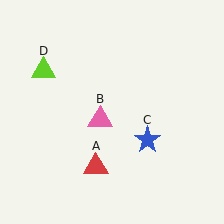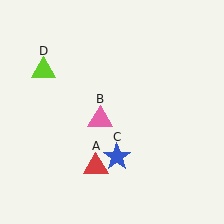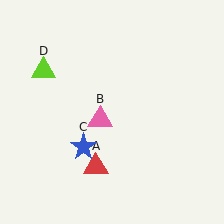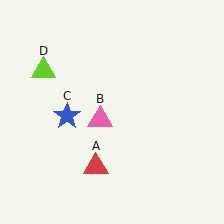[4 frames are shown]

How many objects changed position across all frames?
1 object changed position: blue star (object C).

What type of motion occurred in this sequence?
The blue star (object C) rotated clockwise around the center of the scene.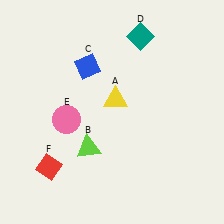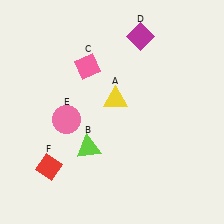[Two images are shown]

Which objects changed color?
C changed from blue to pink. D changed from teal to magenta.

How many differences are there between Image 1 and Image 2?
There are 2 differences between the two images.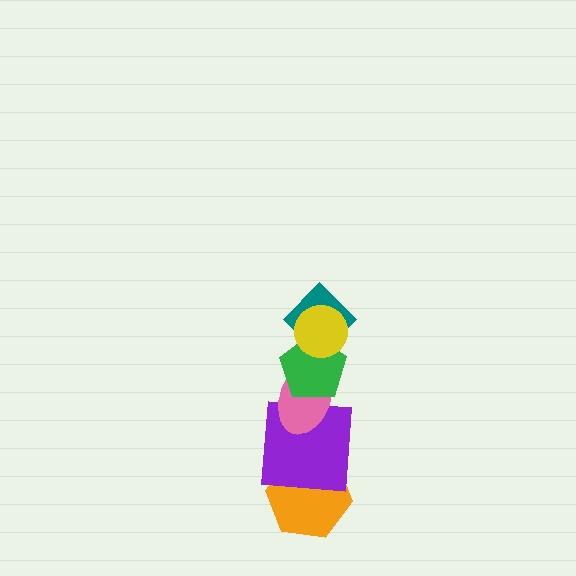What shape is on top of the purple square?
The pink ellipse is on top of the purple square.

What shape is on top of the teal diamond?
The yellow circle is on top of the teal diamond.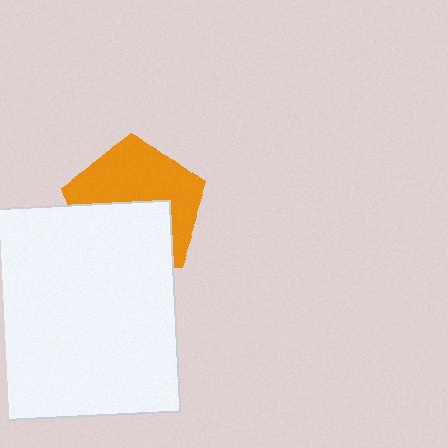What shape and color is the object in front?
The object in front is a white square.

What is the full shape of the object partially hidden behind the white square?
The partially hidden object is an orange pentagon.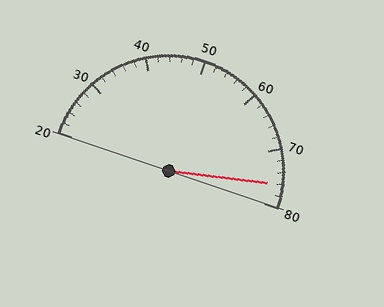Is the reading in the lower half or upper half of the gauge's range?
The reading is in the upper half of the range (20 to 80).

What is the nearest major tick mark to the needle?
The nearest major tick mark is 80.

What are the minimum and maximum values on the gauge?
The gauge ranges from 20 to 80.